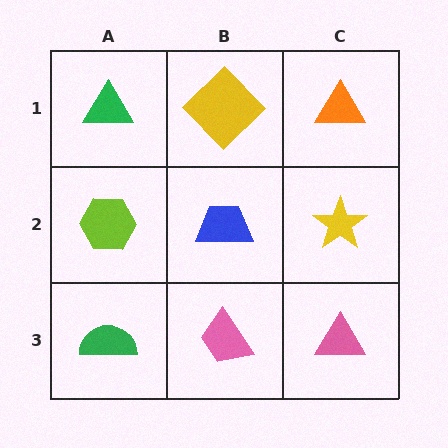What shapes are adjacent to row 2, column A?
A green triangle (row 1, column A), a green semicircle (row 3, column A), a blue trapezoid (row 2, column B).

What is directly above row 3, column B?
A blue trapezoid.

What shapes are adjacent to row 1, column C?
A yellow star (row 2, column C), a yellow diamond (row 1, column B).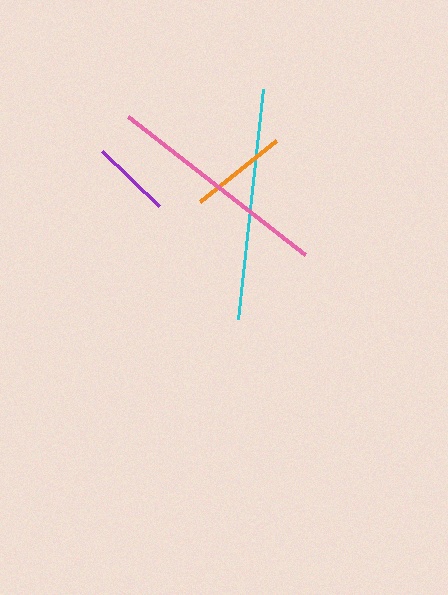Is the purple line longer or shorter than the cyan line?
The cyan line is longer than the purple line.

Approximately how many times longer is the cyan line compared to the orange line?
The cyan line is approximately 2.4 times the length of the orange line.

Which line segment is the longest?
The cyan line is the longest at approximately 231 pixels.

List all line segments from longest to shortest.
From longest to shortest: cyan, pink, orange, purple.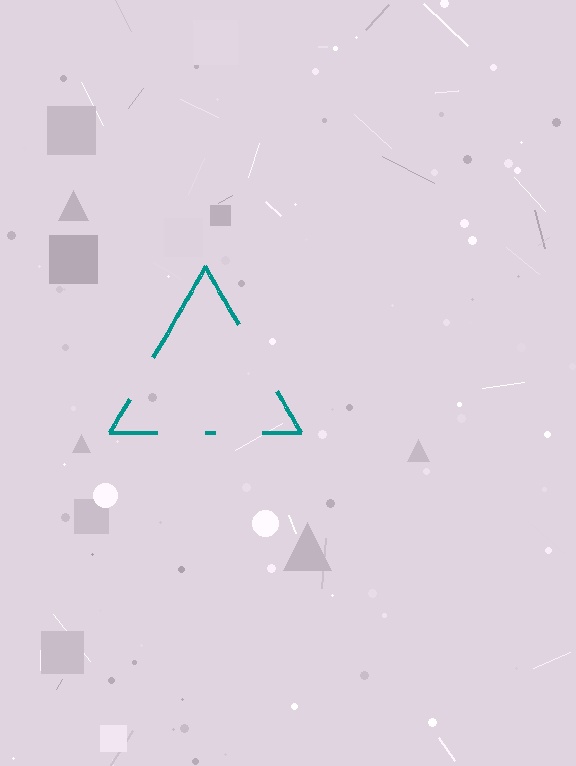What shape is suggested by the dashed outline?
The dashed outline suggests a triangle.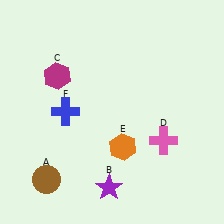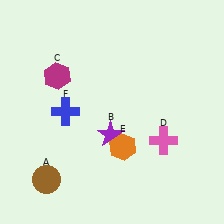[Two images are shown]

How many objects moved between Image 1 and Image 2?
1 object moved between the two images.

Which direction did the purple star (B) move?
The purple star (B) moved up.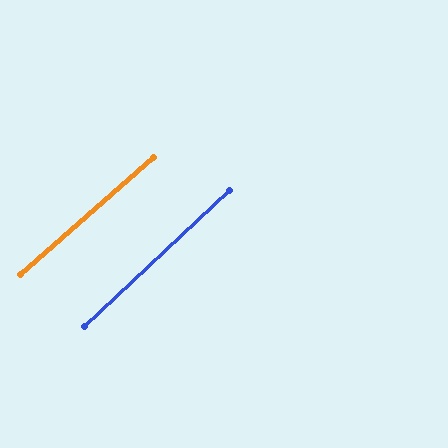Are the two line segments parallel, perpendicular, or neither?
Parallel — their directions differ by only 1.8°.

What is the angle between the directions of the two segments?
Approximately 2 degrees.